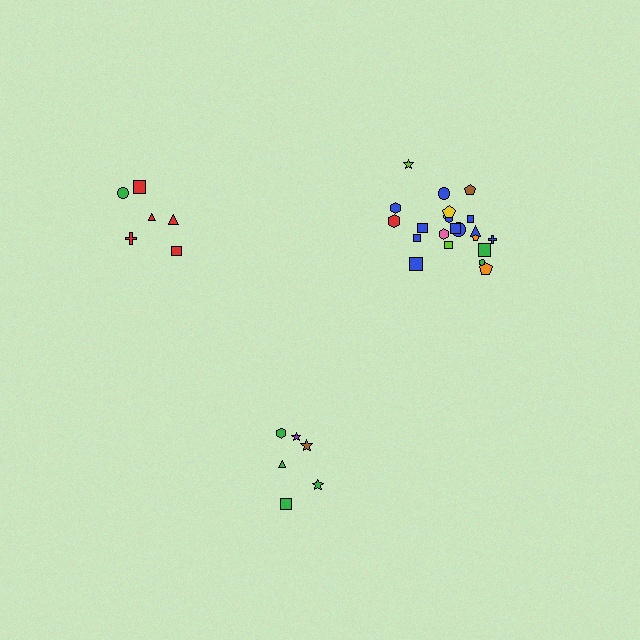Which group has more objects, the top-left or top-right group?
The top-right group.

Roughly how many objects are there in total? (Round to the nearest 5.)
Roughly 35 objects in total.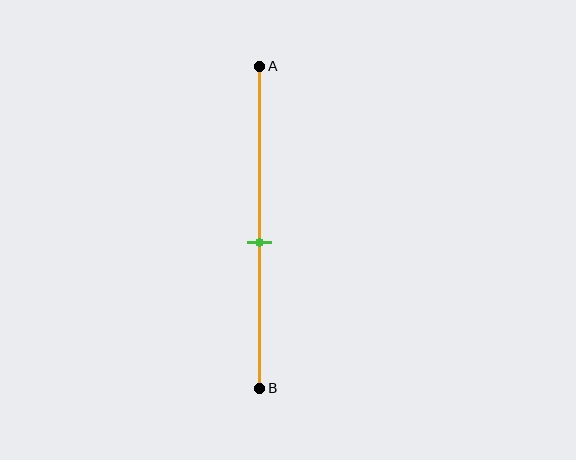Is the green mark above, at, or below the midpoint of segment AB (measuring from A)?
The green mark is below the midpoint of segment AB.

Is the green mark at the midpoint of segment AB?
No, the mark is at about 55% from A, not at the 50% midpoint.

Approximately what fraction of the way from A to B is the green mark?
The green mark is approximately 55% of the way from A to B.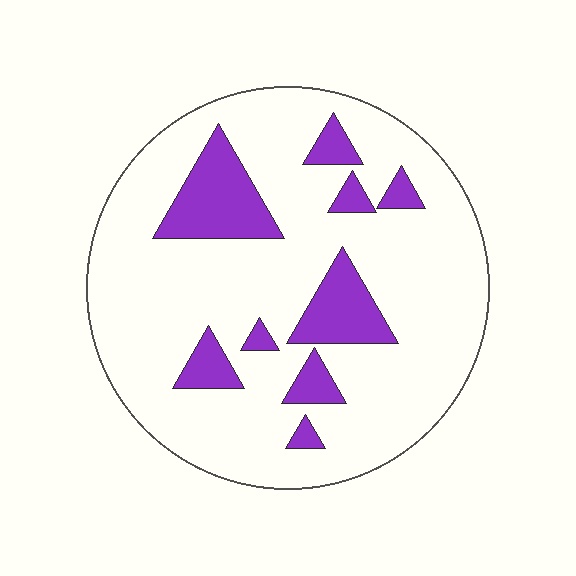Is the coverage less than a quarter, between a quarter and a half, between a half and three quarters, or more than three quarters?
Less than a quarter.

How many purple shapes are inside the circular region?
9.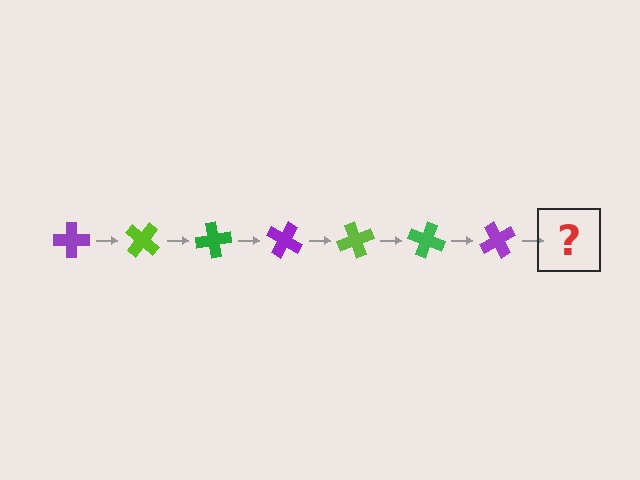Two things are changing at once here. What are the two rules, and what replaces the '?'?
The two rules are that it rotates 40 degrees each step and the color cycles through purple, lime, and green. The '?' should be a lime cross, rotated 280 degrees from the start.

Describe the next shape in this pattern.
It should be a lime cross, rotated 280 degrees from the start.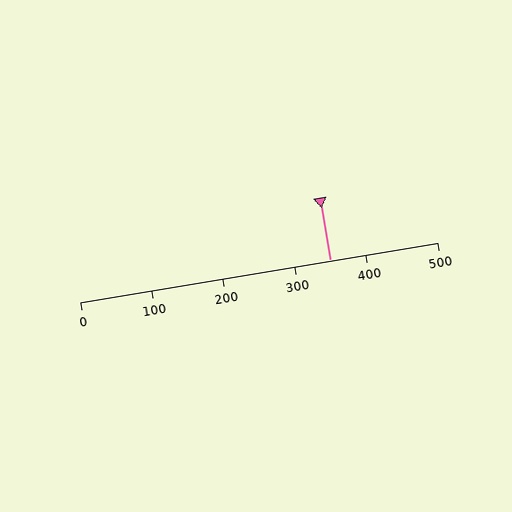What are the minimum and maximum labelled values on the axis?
The axis runs from 0 to 500.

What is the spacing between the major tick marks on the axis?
The major ticks are spaced 100 apart.